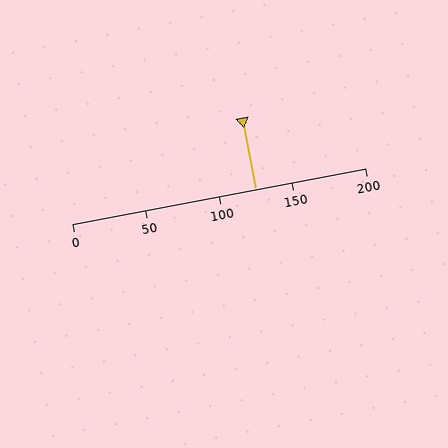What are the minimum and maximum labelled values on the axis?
The axis runs from 0 to 200.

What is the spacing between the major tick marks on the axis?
The major ticks are spaced 50 apart.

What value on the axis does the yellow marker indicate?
The marker indicates approximately 125.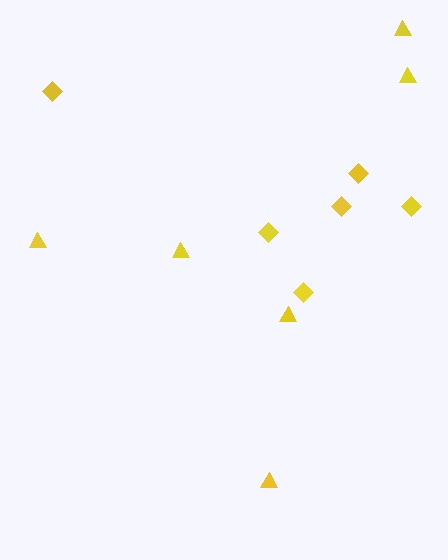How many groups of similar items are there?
There are 2 groups: one group of diamonds (6) and one group of triangles (6).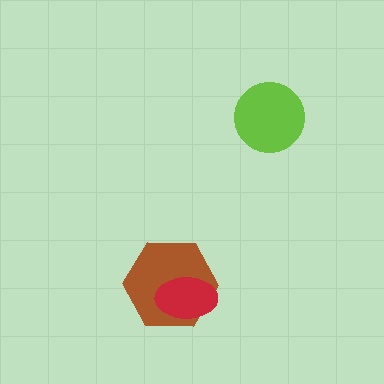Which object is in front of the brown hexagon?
The red ellipse is in front of the brown hexagon.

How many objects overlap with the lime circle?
0 objects overlap with the lime circle.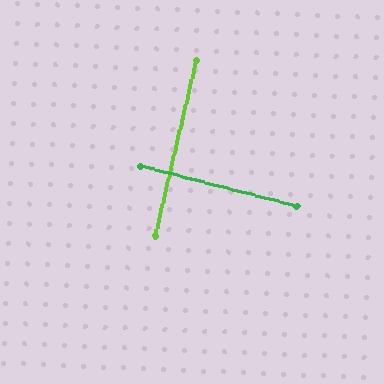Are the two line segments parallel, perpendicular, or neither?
Perpendicular — they meet at approximately 89°.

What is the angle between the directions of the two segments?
Approximately 89 degrees.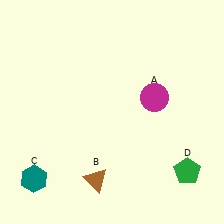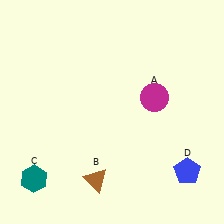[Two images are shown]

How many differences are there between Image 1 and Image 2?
There is 1 difference between the two images.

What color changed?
The pentagon (D) changed from green in Image 1 to blue in Image 2.